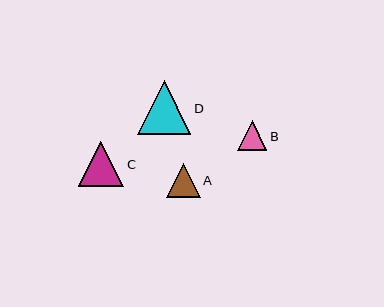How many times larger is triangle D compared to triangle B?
Triangle D is approximately 1.8 times the size of triangle B.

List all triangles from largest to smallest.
From largest to smallest: D, C, A, B.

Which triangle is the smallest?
Triangle B is the smallest with a size of approximately 29 pixels.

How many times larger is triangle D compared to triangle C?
Triangle D is approximately 1.2 times the size of triangle C.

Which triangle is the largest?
Triangle D is the largest with a size of approximately 53 pixels.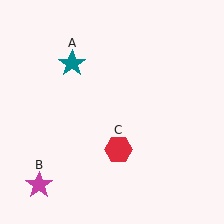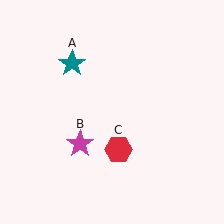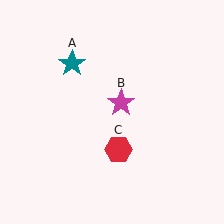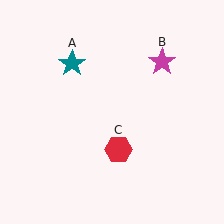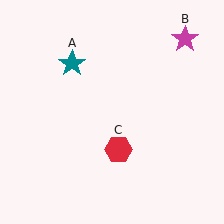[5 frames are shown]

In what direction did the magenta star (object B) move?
The magenta star (object B) moved up and to the right.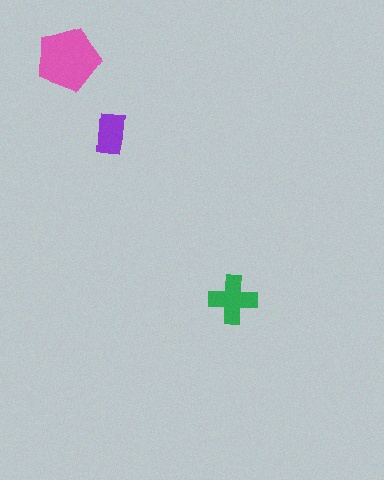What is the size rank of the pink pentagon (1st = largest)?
1st.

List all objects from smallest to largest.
The purple rectangle, the green cross, the pink pentagon.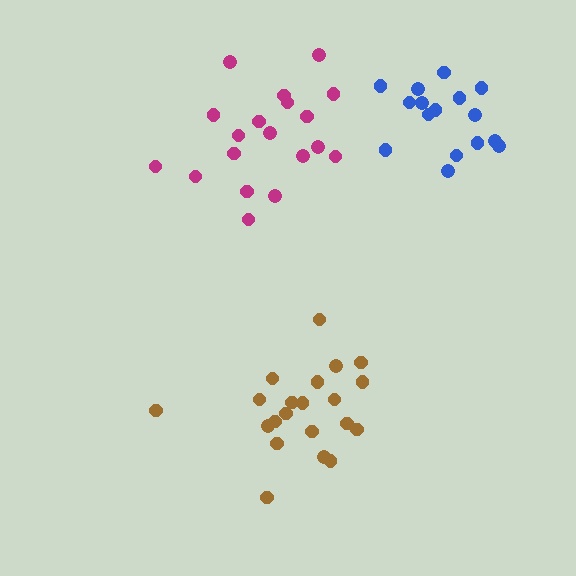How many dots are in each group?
Group 1: 21 dots, Group 2: 19 dots, Group 3: 16 dots (56 total).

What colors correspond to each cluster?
The clusters are colored: brown, magenta, blue.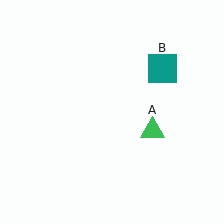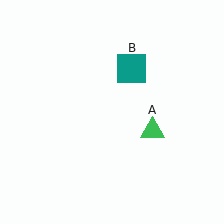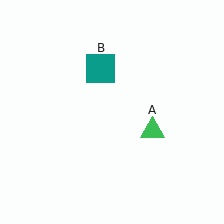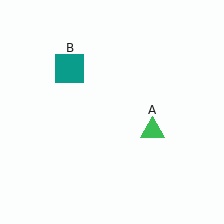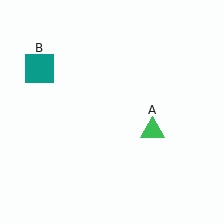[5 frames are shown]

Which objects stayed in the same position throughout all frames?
Green triangle (object A) remained stationary.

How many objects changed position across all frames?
1 object changed position: teal square (object B).